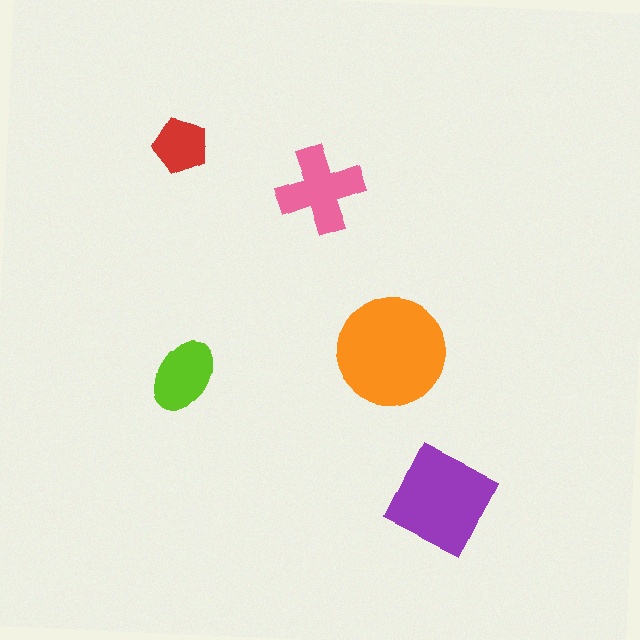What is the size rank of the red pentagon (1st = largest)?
5th.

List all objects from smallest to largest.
The red pentagon, the lime ellipse, the pink cross, the purple square, the orange circle.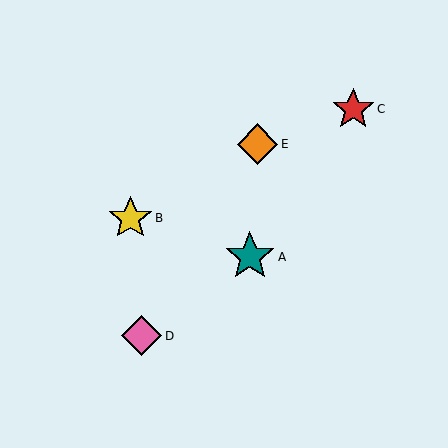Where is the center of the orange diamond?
The center of the orange diamond is at (257, 144).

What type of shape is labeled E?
Shape E is an orange diamond.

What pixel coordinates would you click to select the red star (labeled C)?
Click at (353, 109) to select the red star C.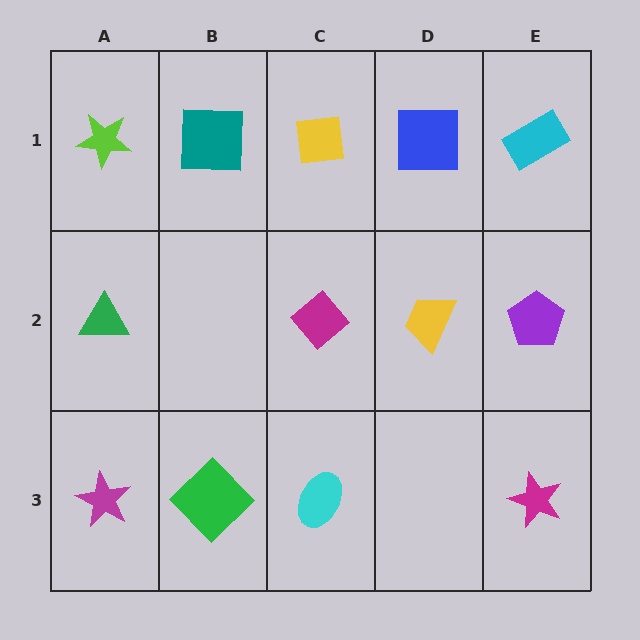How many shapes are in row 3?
4 shapes.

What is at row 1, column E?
A cyan rectangle.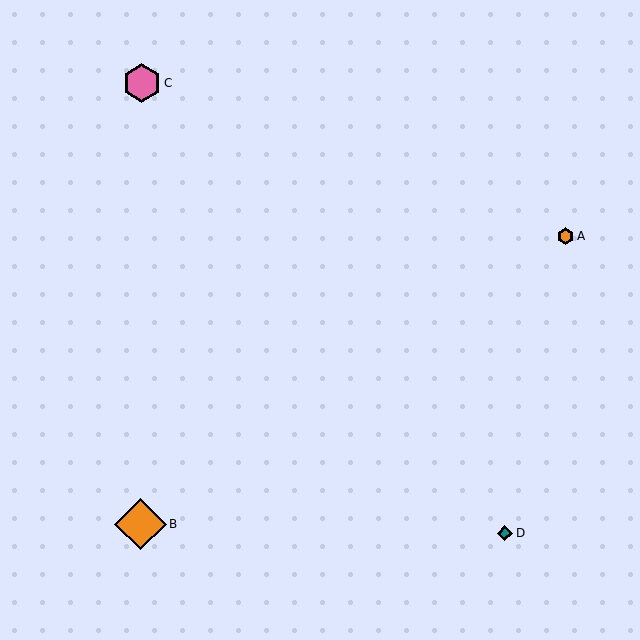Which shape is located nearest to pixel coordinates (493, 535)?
The teal diamond (labeled D) at (505, 533) is nearest to that location.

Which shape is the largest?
The orange diamond (labeled B) is the largest.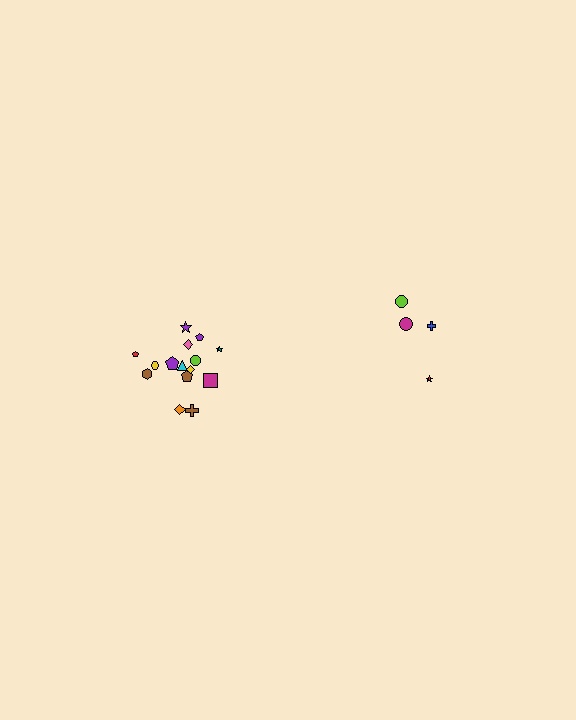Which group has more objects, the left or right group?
The left group.